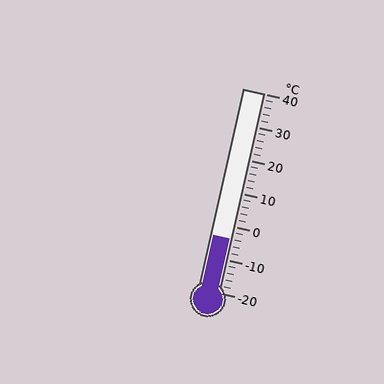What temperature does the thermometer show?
The thermometer shows approximately -4°C.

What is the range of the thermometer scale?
The thermometer scale ranges from -20°C to 40°C.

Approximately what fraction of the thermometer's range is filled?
The thermometer is filled to approximately 25% of its range.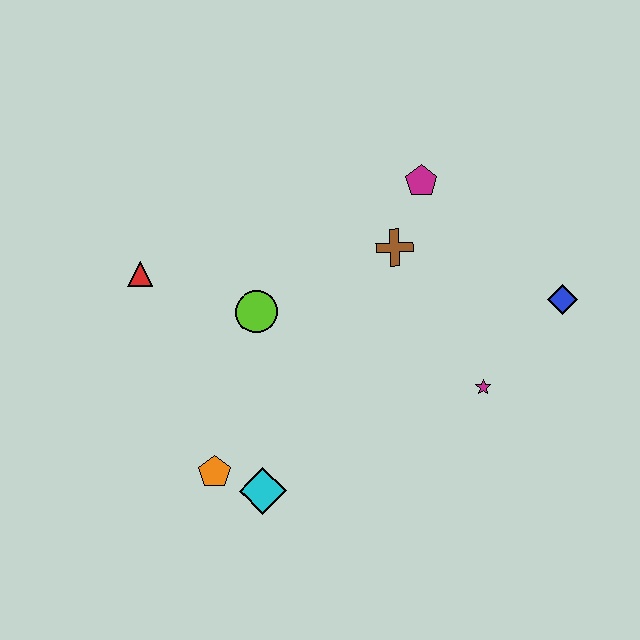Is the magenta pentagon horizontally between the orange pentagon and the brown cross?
No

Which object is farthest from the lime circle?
The blue diamond is farthest from the lime circle.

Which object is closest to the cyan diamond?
The orange pentagon is closest to the cyan diamond.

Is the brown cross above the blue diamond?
Yes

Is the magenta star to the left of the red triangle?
No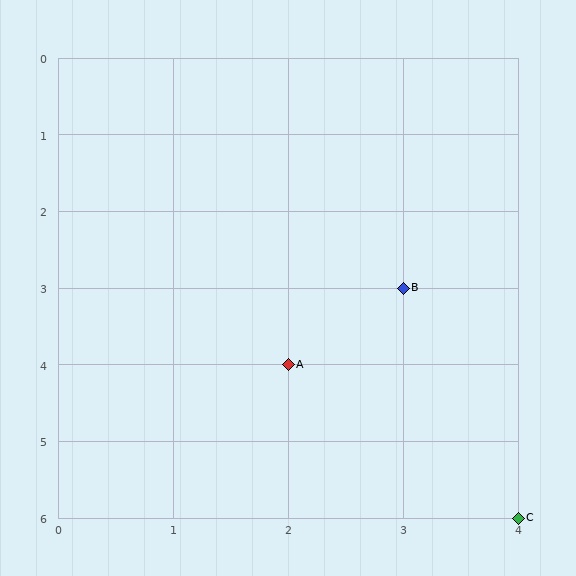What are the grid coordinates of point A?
Point A is at grid coordinates (2, 4).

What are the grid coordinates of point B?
Point B is at grid coordinates (3, 3).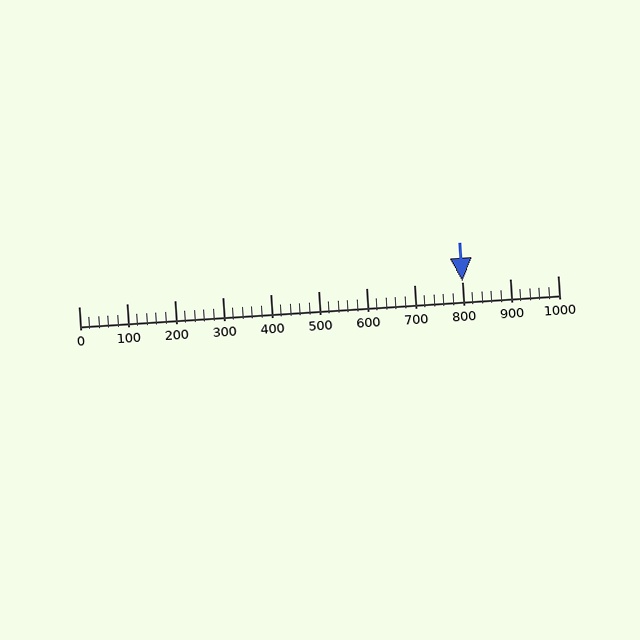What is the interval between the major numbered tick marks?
The major tick marks are spaced 100 units apart.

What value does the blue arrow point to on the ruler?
The blue arrow points to approximately 800.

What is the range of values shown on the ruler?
The ruler shows values from 0 to 1000.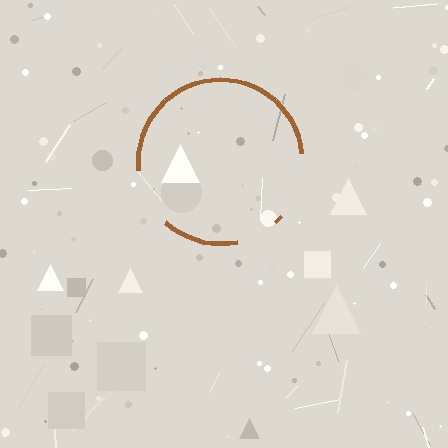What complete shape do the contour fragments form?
The contour fragments form a circle.